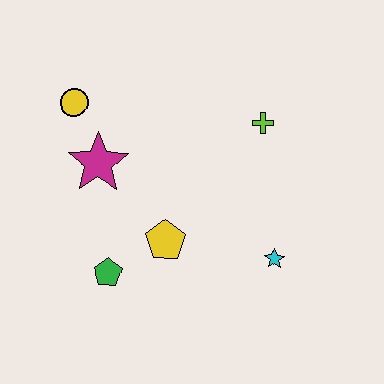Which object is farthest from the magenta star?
The cyan star is farthest from the magenta star.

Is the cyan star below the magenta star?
Yes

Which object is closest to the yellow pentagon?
The green pentagon is closest to the yellow pentagon.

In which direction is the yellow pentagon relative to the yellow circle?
The yellow pentagon is below the yellow circle.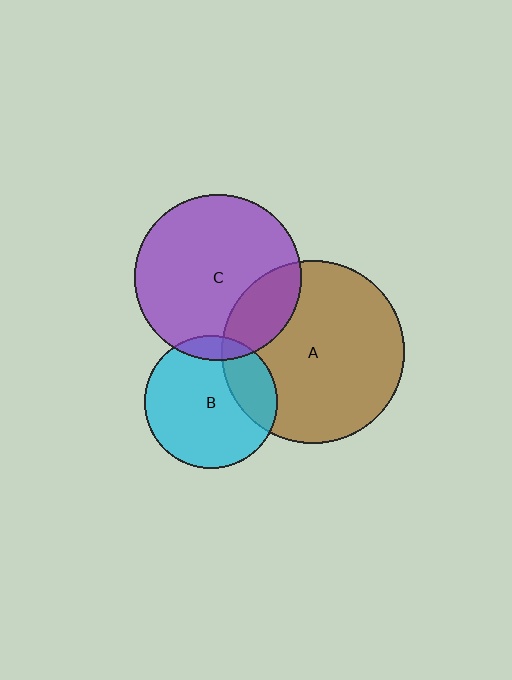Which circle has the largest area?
Circle A (brown).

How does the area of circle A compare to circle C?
Approximately 1.2 times.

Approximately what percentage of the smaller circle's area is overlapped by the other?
Approximately 20%.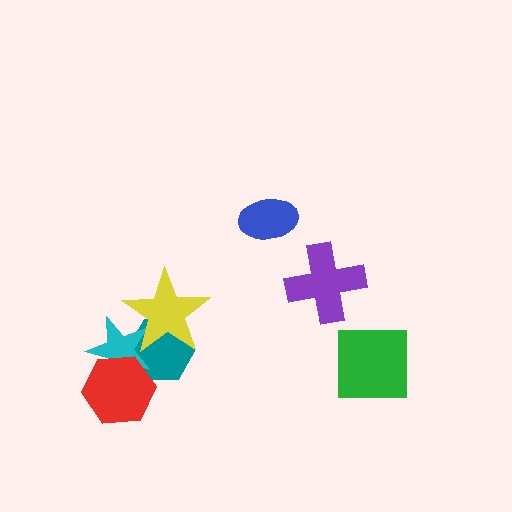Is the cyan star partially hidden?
Yes, it is partially covered by another shape.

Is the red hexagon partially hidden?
No, no other shape covers it.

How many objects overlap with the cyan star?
3 objects overlap with the cyan star.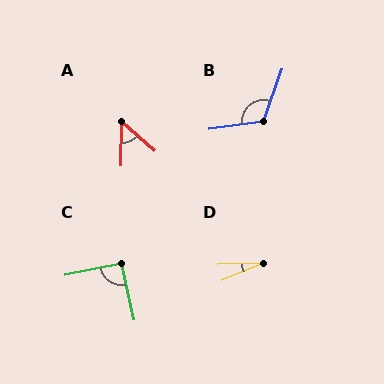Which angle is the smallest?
D, at approximately 21 degrees.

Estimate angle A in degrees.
Approximately 50 degrees.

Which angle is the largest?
B, at approximately 117 degrees.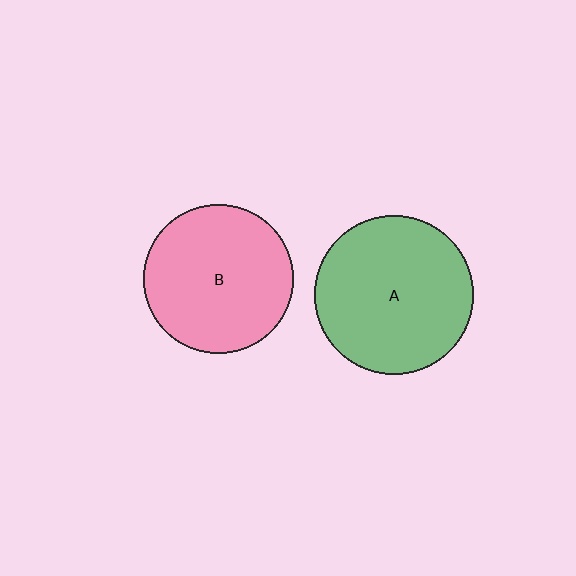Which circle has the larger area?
Circle A (green).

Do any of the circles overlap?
No, none of the circles overlap.